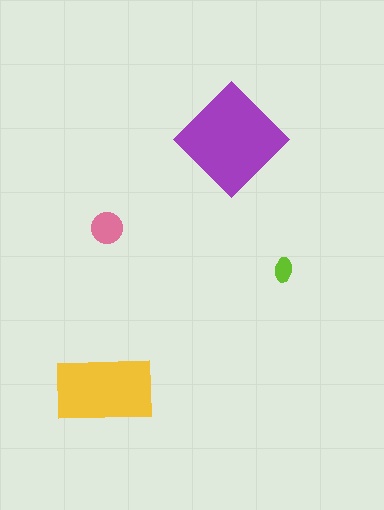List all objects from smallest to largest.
The lime ellipse, the pink circle, the yellow rectangle, the purple diamond.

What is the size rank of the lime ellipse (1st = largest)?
4th.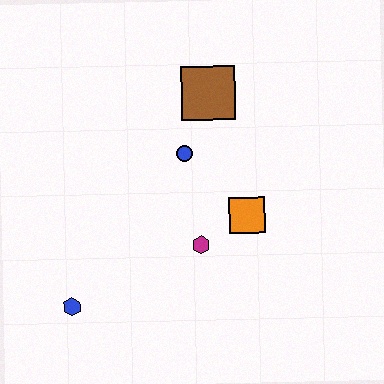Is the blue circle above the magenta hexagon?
Yes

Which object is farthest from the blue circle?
The blue hexagon is farthest from the blue circle.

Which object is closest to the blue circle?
The brown square is closest to the blue circle.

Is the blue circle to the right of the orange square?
No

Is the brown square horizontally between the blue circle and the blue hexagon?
No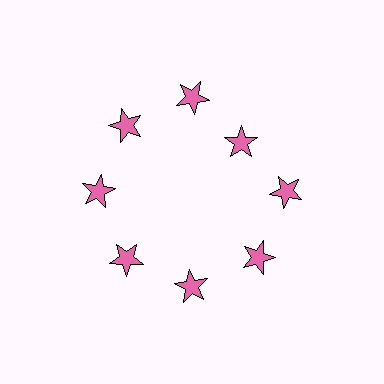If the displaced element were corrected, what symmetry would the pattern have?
It would have 8-fold rotational symmetry — the pattern would map onto itself every 45 degrees.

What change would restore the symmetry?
The symmetry would be restored by moving it outward, back onto the ring so that all 8 stars sit at equal angles and equal distance from the center.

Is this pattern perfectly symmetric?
No. The 8 pink stars are arranged in a ring, but one element near the 2 o'clock position is pulled inward toward the center, breaking the 8-fold rotational symmetry.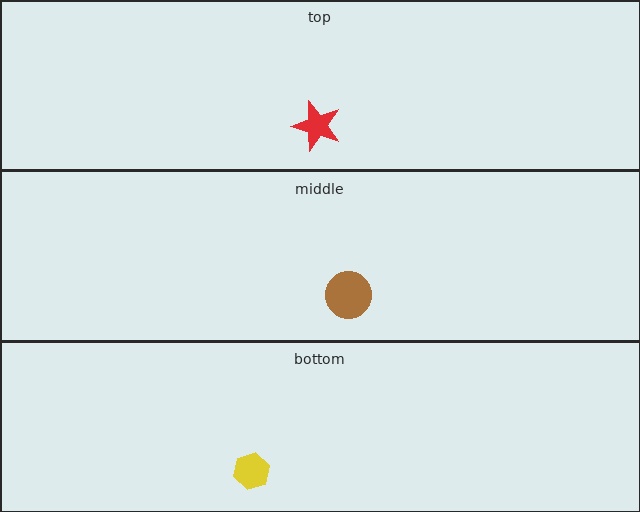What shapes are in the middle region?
The brown circle.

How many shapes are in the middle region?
1.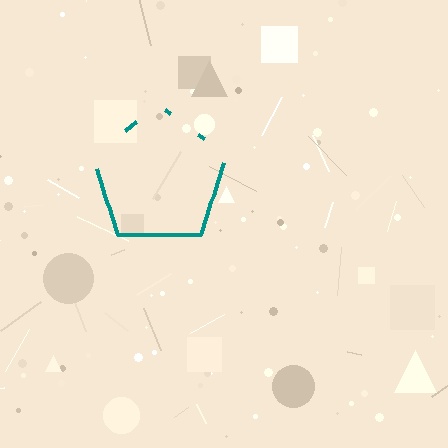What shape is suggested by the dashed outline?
The dashed outline suggests a pentagon.